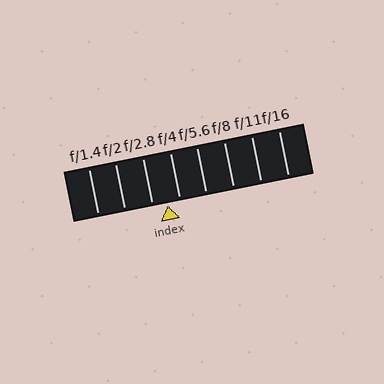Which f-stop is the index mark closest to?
The index mark is closest to f/4.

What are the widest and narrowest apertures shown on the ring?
The widest aperture shown is f/1.4 and the narrowest is f/16.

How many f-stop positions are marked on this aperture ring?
There are 8 f-stop positions marked.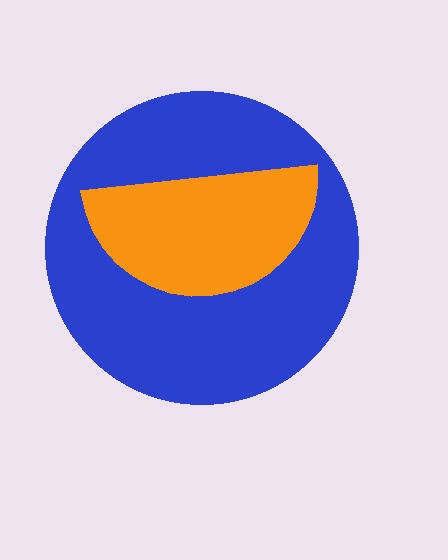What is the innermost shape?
The orange semicircle.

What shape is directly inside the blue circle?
The orange semicircle.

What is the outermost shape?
The blue circle.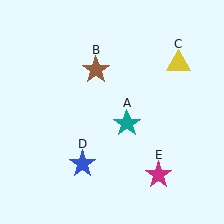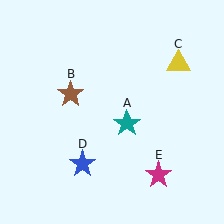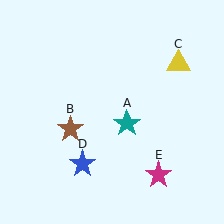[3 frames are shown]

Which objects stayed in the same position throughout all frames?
Teal star (object A) and yellow triangle (object C) and blue star (object D) and magenta star (object E) remained stationary.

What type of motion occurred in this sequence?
The brown star (object B) rotated counterclockwise around the center of the scene.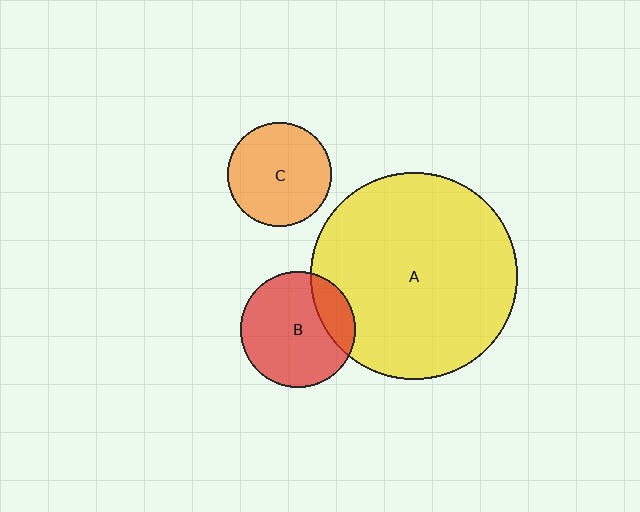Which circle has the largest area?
Circle A (yellow).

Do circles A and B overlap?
Yes.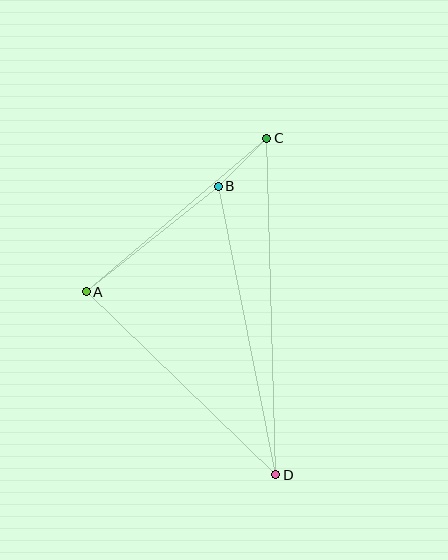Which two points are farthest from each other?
Points C and D are farthest from each other.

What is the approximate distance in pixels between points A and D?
The distance between A and D is approximately 263 pixels.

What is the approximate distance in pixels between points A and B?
The distance between A and B is approximately 169 pixels.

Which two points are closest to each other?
Points B and C are closest to each other.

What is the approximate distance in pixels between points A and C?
The distance between A and C is approximately 237 pixels.